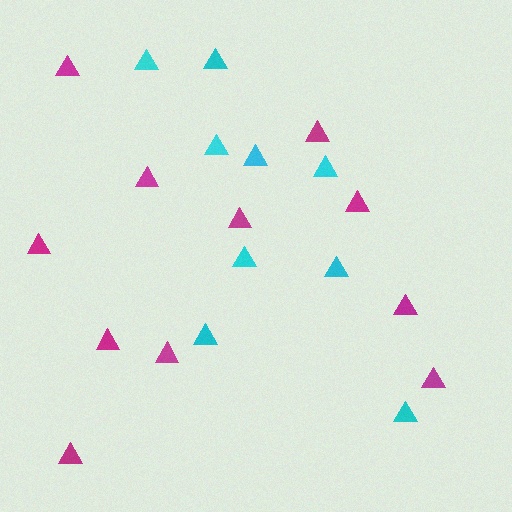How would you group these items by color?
There are 2 groups: one group of magenta triangles (11) and one group of cyan triangles (9).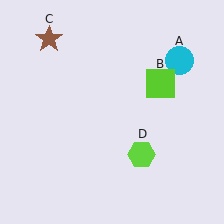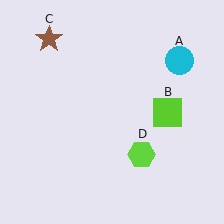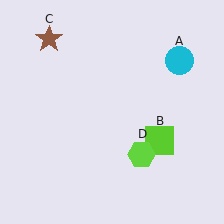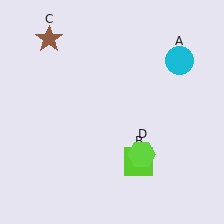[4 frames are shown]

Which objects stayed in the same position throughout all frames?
Cyan circle (object A) and brown star (object C) and lime hexagon (object D) remained stationary.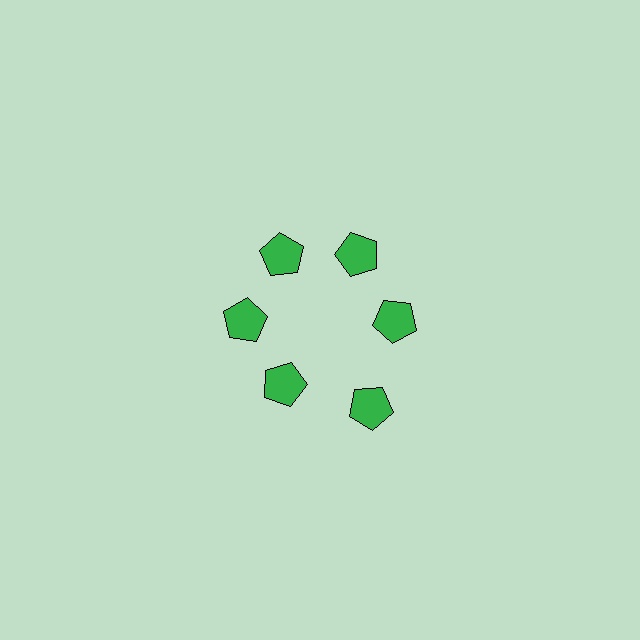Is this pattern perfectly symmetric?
No. The 6 green pentagons are arranged in a ring, but one element near the 5 o'clock position is pushed outward from the center, breaking the 6-fold rotational symmetry.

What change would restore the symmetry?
The symmetry would be restored by moving it inward, back onto the ring so that all 6 pentagons sit at equal angles and equal distance from the center.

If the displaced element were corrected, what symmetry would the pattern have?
It would have 6-fold rotational symmetry — the pattern would map onto itself every 60 degrees.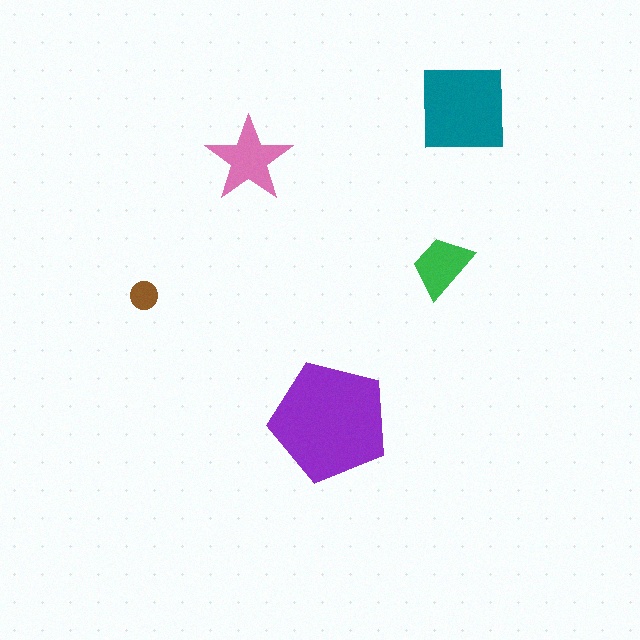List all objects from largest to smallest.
The purple pentagon, the teal square, the pink star, the green trapezoid, the brown circle.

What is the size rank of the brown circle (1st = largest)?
5th.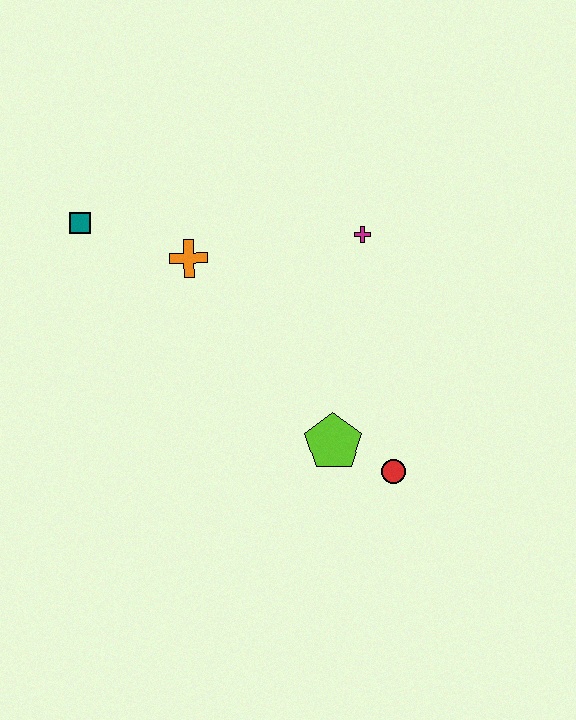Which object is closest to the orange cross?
The teal square is closest to the orange cross.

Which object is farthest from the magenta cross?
The teal square is farthest from the magenta cross.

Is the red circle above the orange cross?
No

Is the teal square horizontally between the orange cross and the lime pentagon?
No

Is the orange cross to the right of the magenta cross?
No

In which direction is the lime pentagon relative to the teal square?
The lime pentagon is to the right of the teal square.